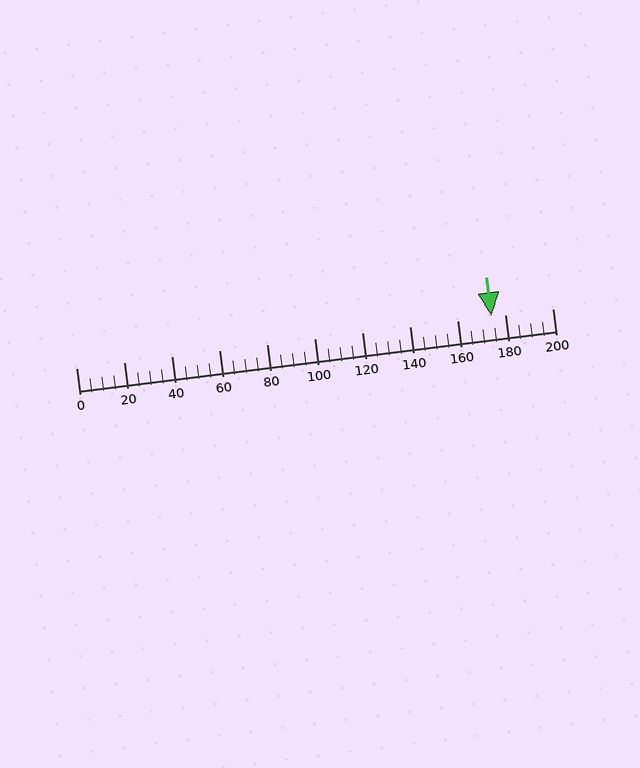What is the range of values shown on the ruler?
The ruler shows values from 0 to 200.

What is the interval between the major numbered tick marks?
The major tick marks are spaced 20 units apart.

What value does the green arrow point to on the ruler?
The green arrow points to approximately 174.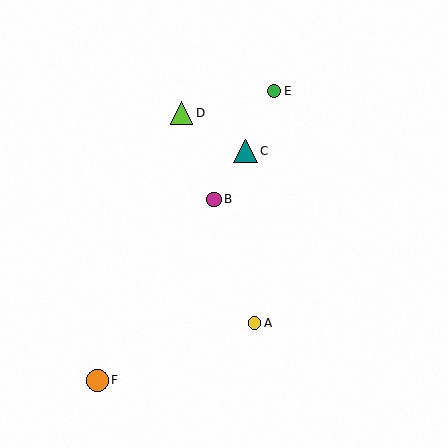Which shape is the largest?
The teal triangle (labeled C) is the largest.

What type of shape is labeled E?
Shape E is a green circle.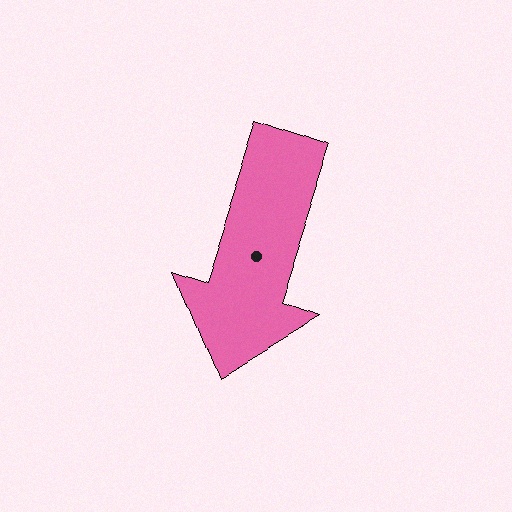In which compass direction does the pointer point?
South.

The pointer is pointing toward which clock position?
Roughly 7 o'clock.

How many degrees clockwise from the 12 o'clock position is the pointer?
Approximately 199 degrees.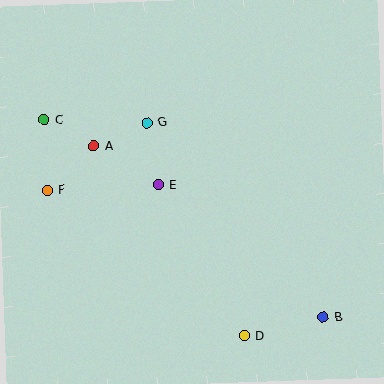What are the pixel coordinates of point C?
Point C is at (44, 120).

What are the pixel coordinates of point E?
Point E is at (158, 185).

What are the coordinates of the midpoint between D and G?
The midpoint between D and G is at (196, 229).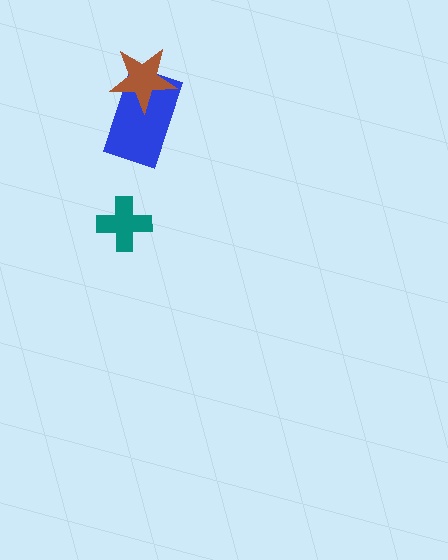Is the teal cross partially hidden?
No, no other shape covers it.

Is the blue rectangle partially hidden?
Yes, it is partially covered by another shape.